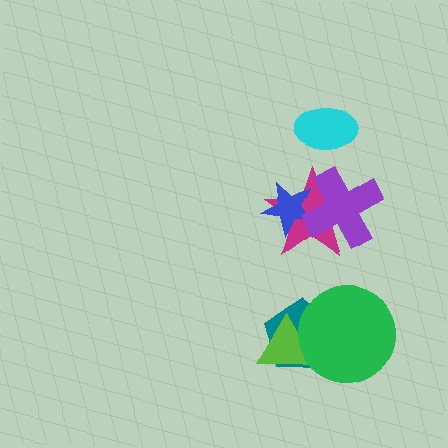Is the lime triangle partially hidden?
Yes, it is partially covered by another shape.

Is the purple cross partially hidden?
No, no other shape covers it.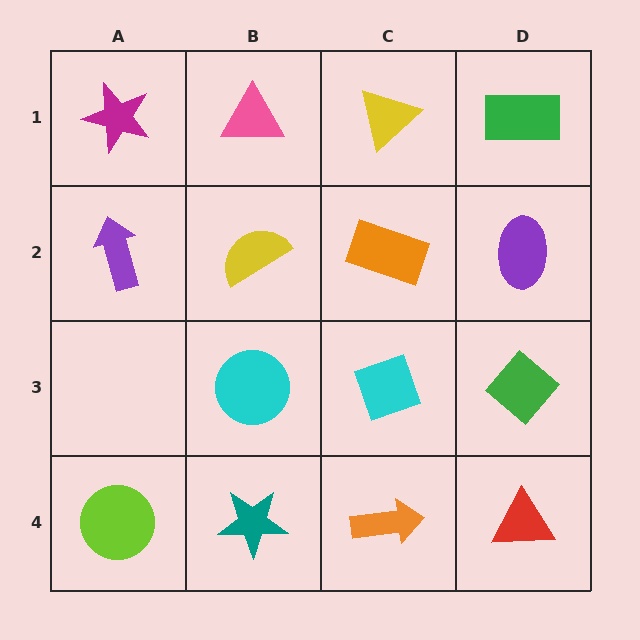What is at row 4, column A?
A lime circle.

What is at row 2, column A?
A purple arrow.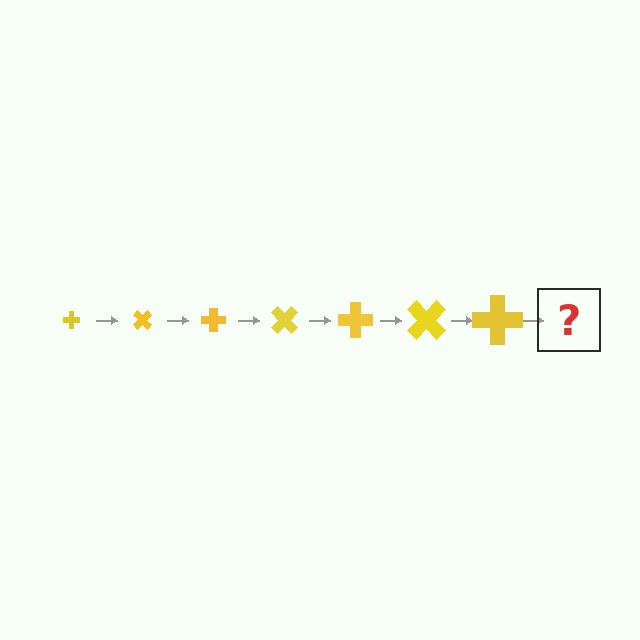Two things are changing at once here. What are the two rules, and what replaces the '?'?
The two rules are that the cross grows larger each step and it rotates 45 degrees each step. The '?' should be a cross, larger than the previous one and rotated 315 degrees from the start.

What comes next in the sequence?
The next element should be a cross, larger than the previous one and rotated 315 degrees from the start.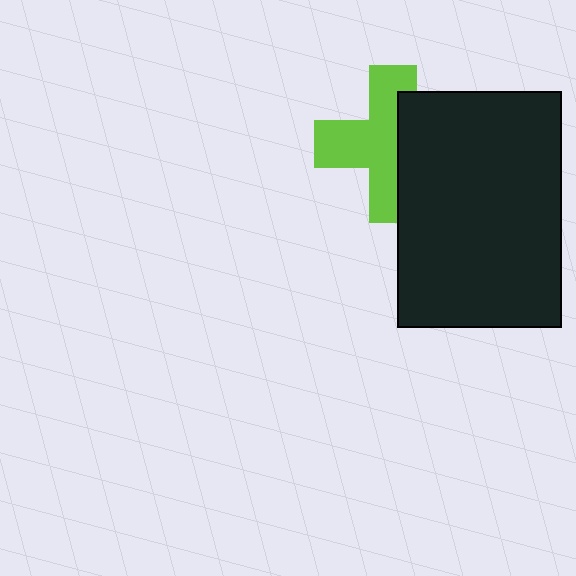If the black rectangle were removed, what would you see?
You would see the complete lime cross.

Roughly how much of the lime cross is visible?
About half of it is visible (roughly 59%).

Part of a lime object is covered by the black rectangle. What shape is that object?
It is a cross.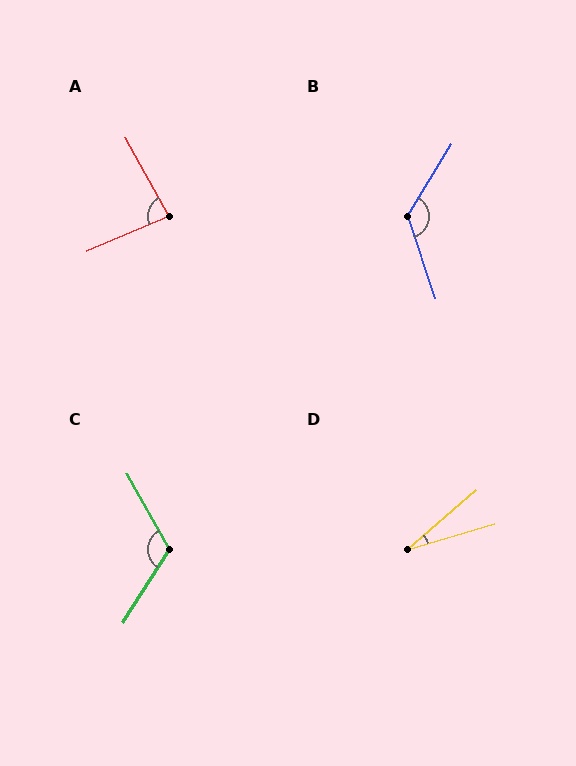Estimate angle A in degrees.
Approximately 84 degrees.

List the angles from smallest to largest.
D (24°), A (84°), C (118°), B (130°).